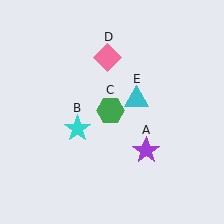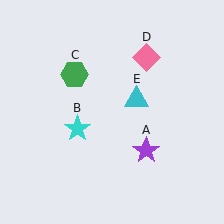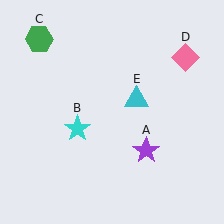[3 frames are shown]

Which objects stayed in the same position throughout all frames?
Purple star (object A) and cyan star (object B) and cyan triangle (object E) remained stationary.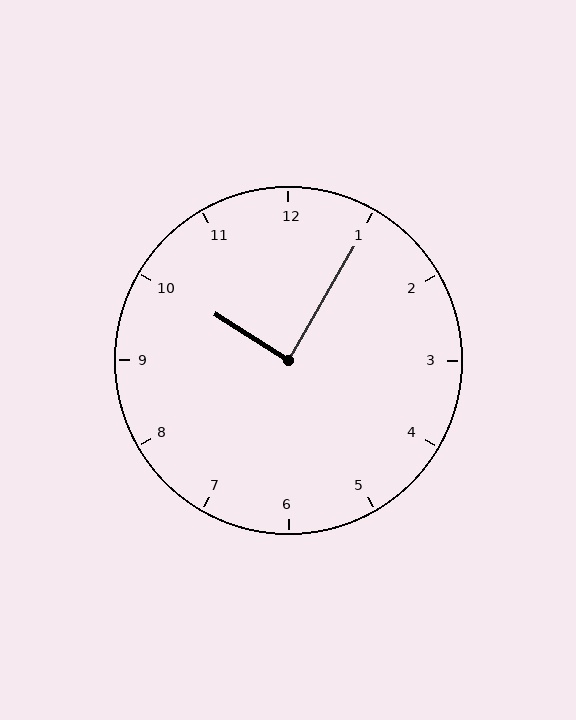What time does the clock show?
10:05.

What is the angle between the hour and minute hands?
Approximately 88 degrees.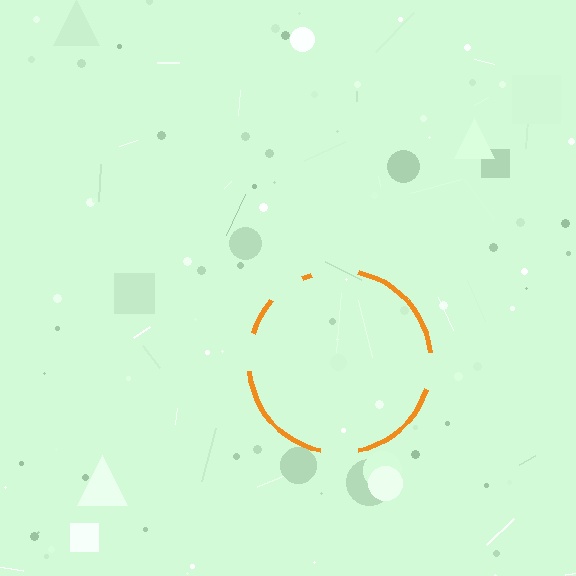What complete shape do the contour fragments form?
The contour fragments form a circle.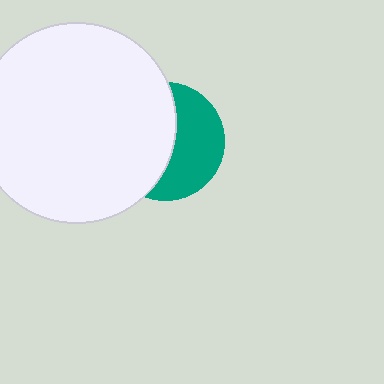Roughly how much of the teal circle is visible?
About half of it is visible (roughly 46%).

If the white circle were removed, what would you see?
You would see the complete teal circle.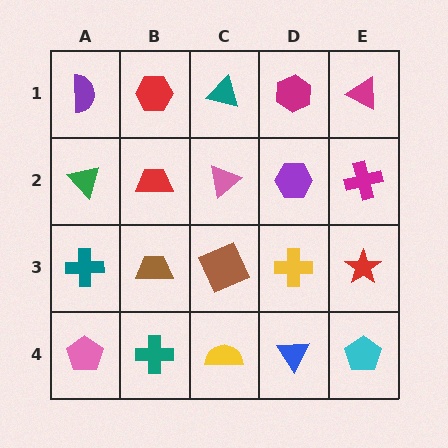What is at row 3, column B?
A brown trapezoid.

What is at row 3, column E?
A red star.